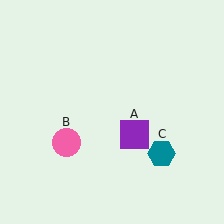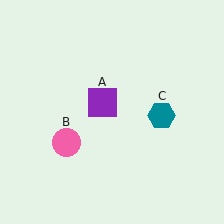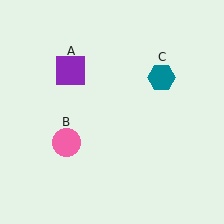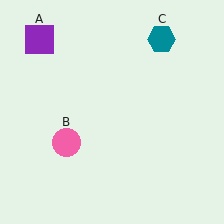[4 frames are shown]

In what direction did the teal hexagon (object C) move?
The teal hexagon (object C) moved up.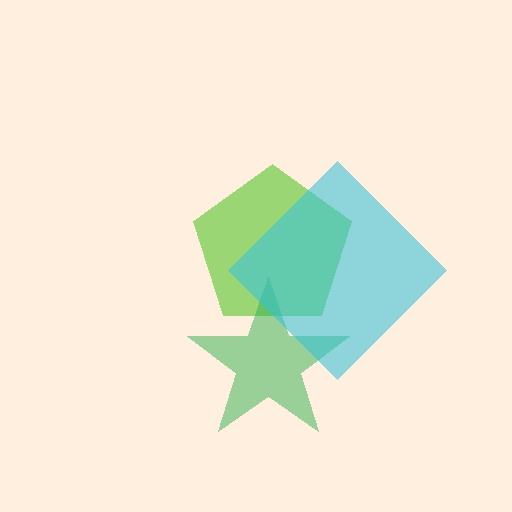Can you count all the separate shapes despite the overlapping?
Yes, there are 3 separate shapes.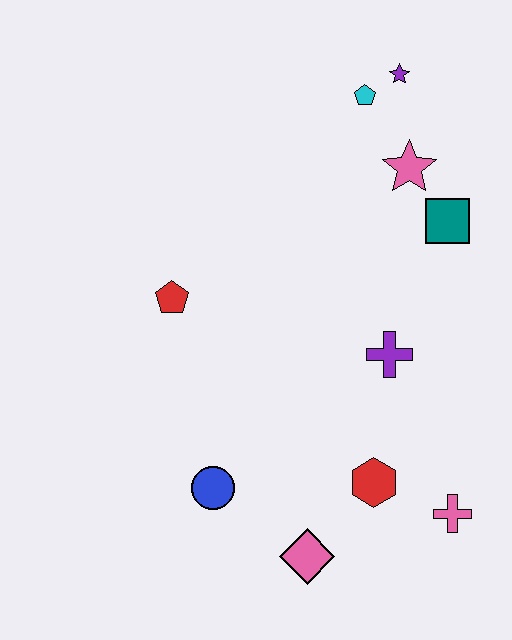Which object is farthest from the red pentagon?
The pink cross is farthest from the red pentagon.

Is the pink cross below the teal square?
Yes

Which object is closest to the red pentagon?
The blue circle is closest to the red pentagon.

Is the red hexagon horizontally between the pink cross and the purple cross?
No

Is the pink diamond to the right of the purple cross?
No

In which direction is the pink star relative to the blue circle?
The pink star is above the blue circle.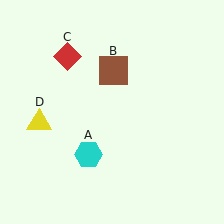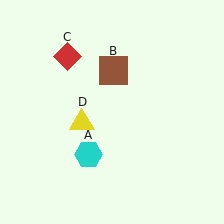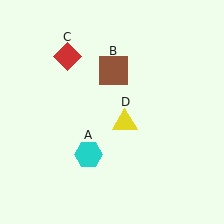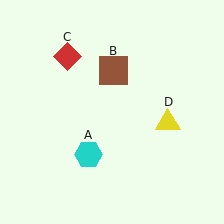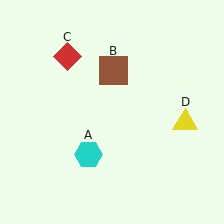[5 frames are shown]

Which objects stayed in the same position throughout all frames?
Cyan hexagon (object A) and brown square (object B) and red diamond (object C) remained stationary.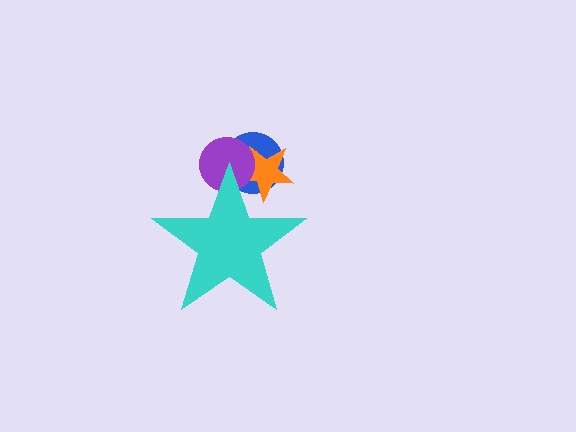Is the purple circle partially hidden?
Yes, the purple circle is partially hidden behind the cyan star.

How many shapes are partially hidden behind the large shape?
3 shapes are partially hidden.